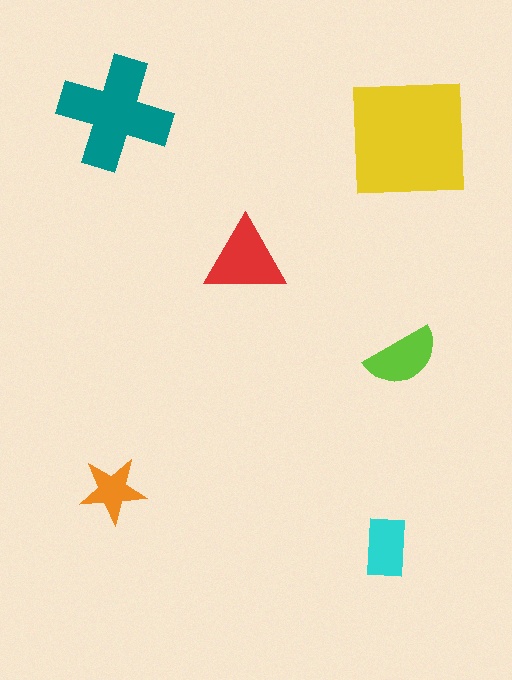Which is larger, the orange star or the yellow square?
The yellow square.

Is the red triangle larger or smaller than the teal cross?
Smaller.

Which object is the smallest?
The orange star.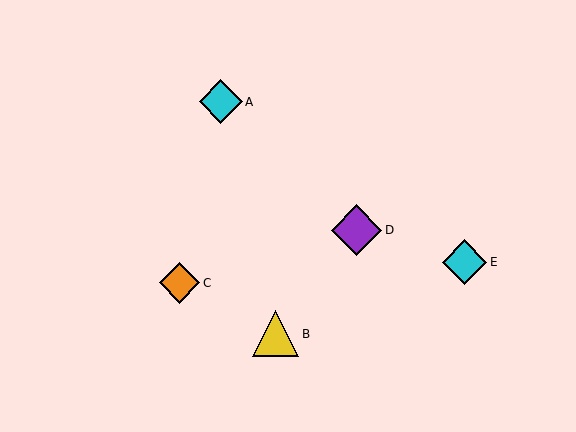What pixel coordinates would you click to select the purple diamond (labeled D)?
Click at (357, 230) to select the purple diamond D.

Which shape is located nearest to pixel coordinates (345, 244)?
The purple diamond (labeled D) at (357, 230) is nearest to that location.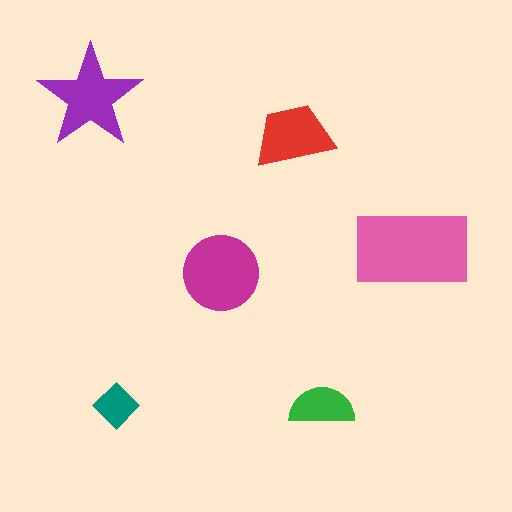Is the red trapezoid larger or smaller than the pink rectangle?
Smaller.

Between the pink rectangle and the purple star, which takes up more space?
The pink rectangle.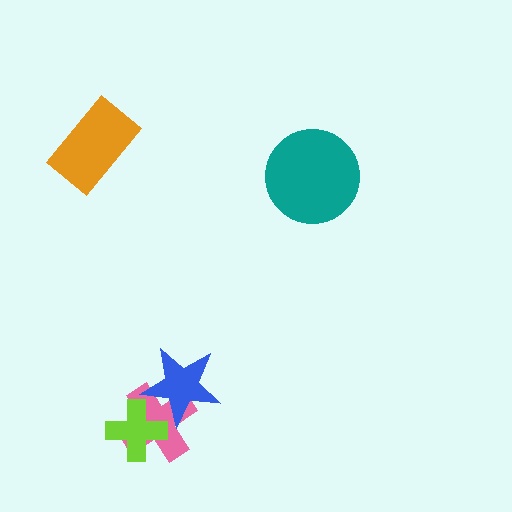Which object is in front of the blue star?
The lime cross is in front of the blue star.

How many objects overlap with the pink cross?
2 objects overlap with the pink cross.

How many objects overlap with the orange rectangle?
0 objects overlap with the orange rectangle.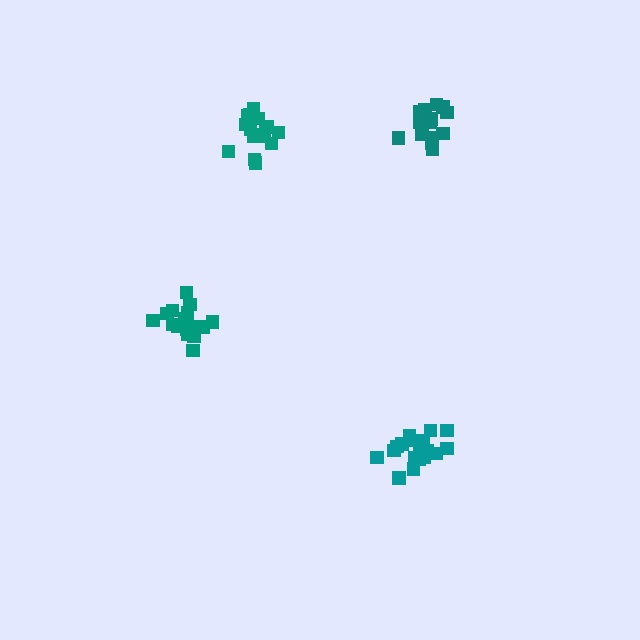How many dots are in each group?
Group 1: 16 dots, Group 2: 20 dots, Group 3: 17 dots, Group 4: 16 dots (69 total).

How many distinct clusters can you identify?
There are 4 distinct clusters.